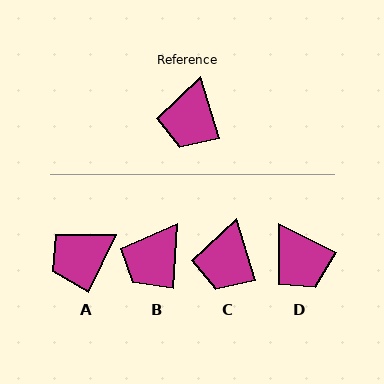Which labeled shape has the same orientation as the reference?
C.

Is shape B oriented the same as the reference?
No, it is off by about 20 degrees.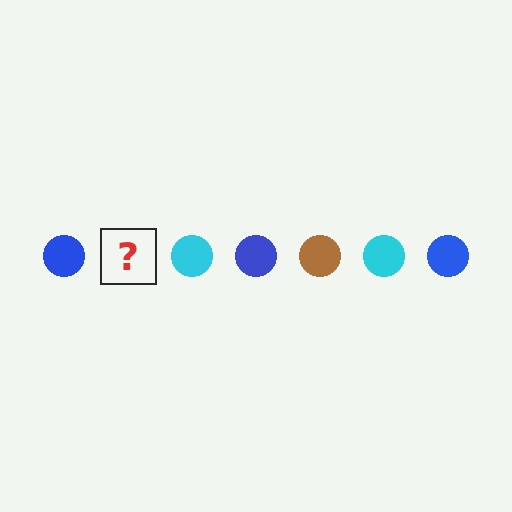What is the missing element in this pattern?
The missing element is a brown circle.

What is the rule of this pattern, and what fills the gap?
The rule is that the pattern cycles through blue, brown, cyan circles. The gap should be filled with a brown circle.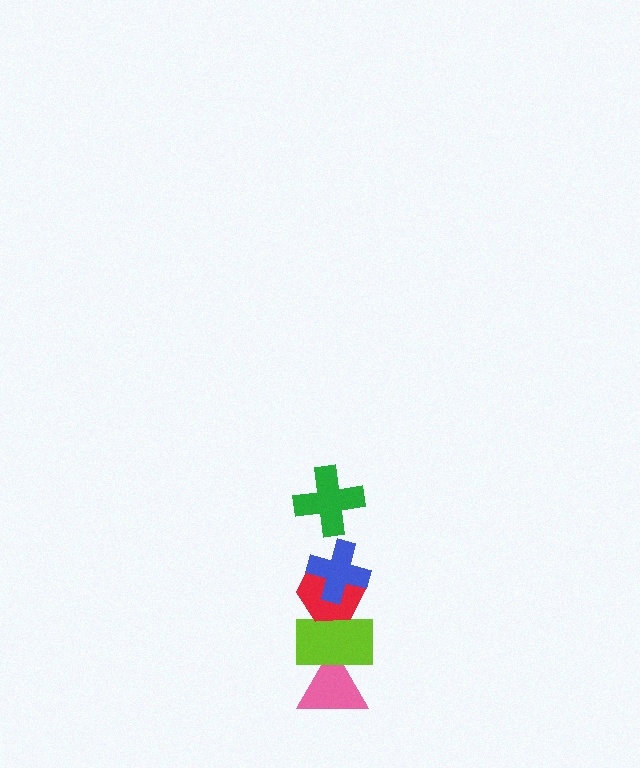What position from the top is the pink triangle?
The pink triangle is 5th from the top.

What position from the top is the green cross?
The green cross is 1st from the top.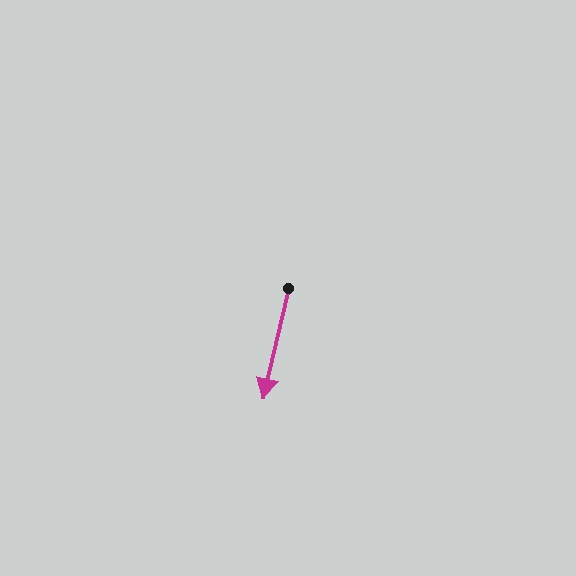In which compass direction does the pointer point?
South.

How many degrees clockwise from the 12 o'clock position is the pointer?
Approximately 193 degrees.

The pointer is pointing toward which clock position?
Roughly 6 o'clock.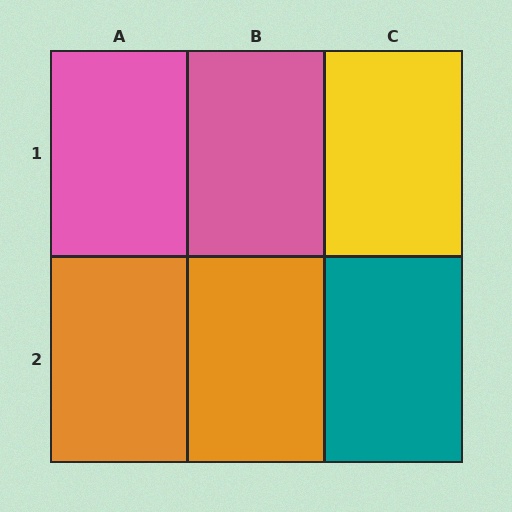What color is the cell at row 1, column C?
Yellow.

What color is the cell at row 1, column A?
Pink.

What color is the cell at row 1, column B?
Pink.